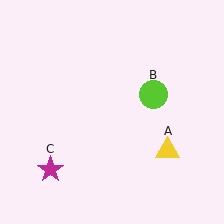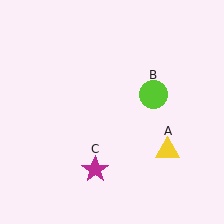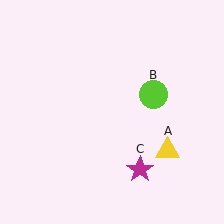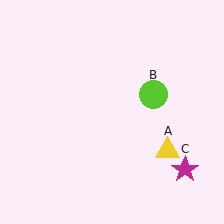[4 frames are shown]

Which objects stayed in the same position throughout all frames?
Yellow triangle (object A) and lime circle (object B) remained stationary.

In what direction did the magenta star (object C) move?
The magenta star (object C) moved right.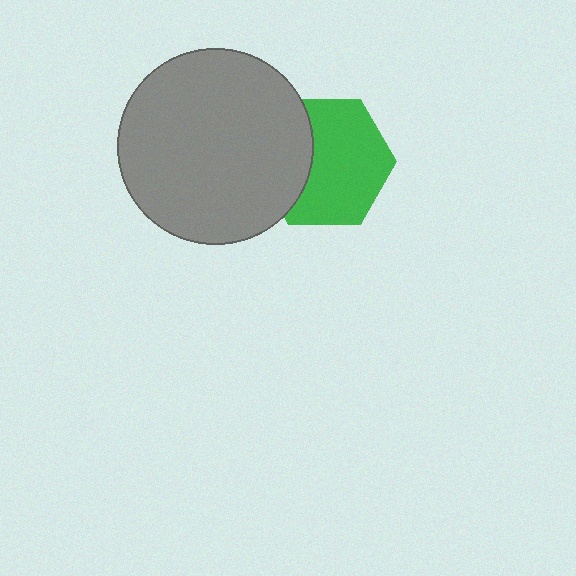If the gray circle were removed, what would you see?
You would see the complete green hexagon.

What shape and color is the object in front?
The object in front is a gray circle.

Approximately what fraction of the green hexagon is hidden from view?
Roughly 32% of the green hexagon is hidden behind the gray circle.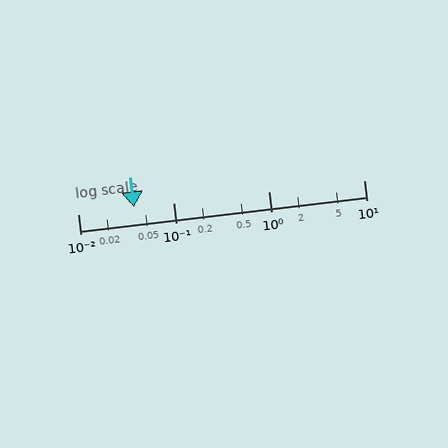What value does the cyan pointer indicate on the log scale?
The pointer indicates approximately 0.039.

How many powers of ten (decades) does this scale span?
The scale spans 3 decades, from 0.01 to 10.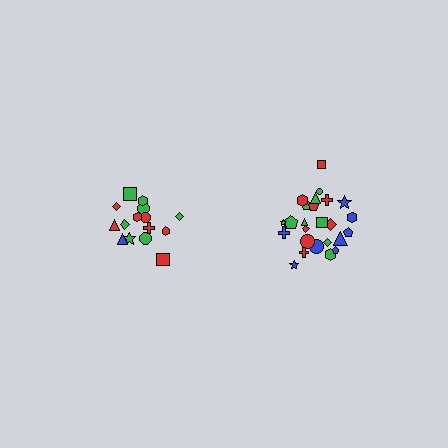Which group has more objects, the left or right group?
The right group.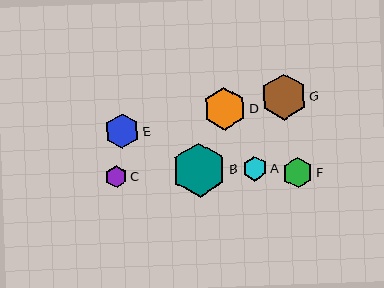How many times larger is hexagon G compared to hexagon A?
Hexagon G is approximately 1.8 times the size of hexagon A.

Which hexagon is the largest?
Hexagon B is the largest with a size of approximately 54 pixels.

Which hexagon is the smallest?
Hexagon C is the smallest with a size of approximately 22 pixels.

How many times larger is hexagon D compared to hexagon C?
Hexagon D is approximately 1.9 times the size of hexagon C.